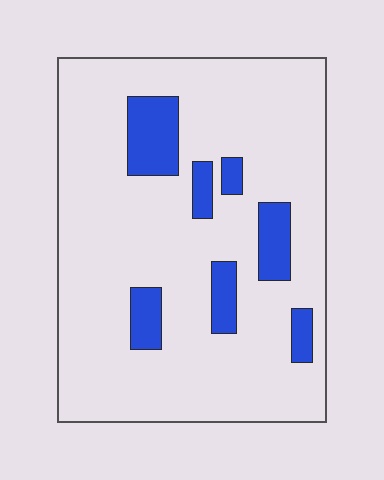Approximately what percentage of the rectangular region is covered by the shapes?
Approximately 15%.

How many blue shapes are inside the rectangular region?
7.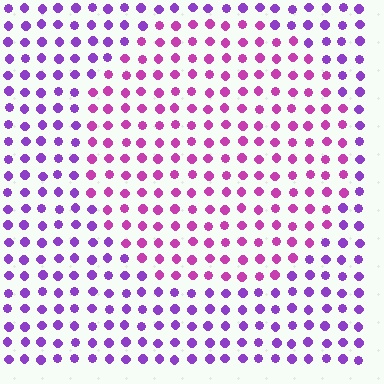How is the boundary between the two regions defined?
The boundary is defined purely by a slight shift in hue (about 34 degrees). Spacing, size, and orientation are identical on both sides.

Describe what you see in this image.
The image is filled with small purple elements in a uniform arrangement. A circle-shaped region is visible where the elements are tinted to a slightly different hue, forming a subtle color boundary.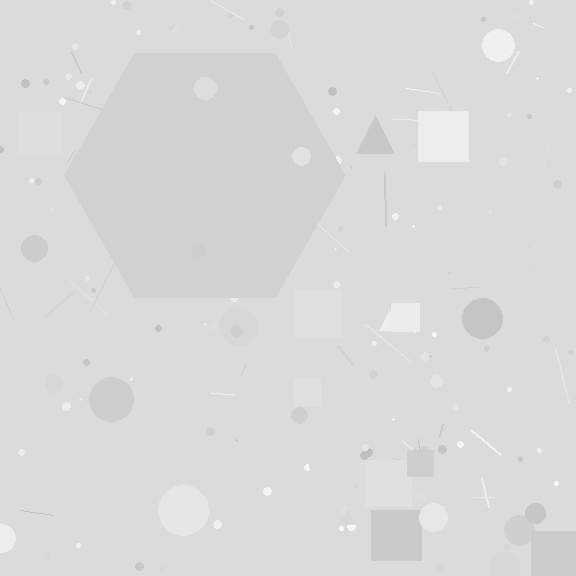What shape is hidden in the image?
A hexagon is hidden in the image.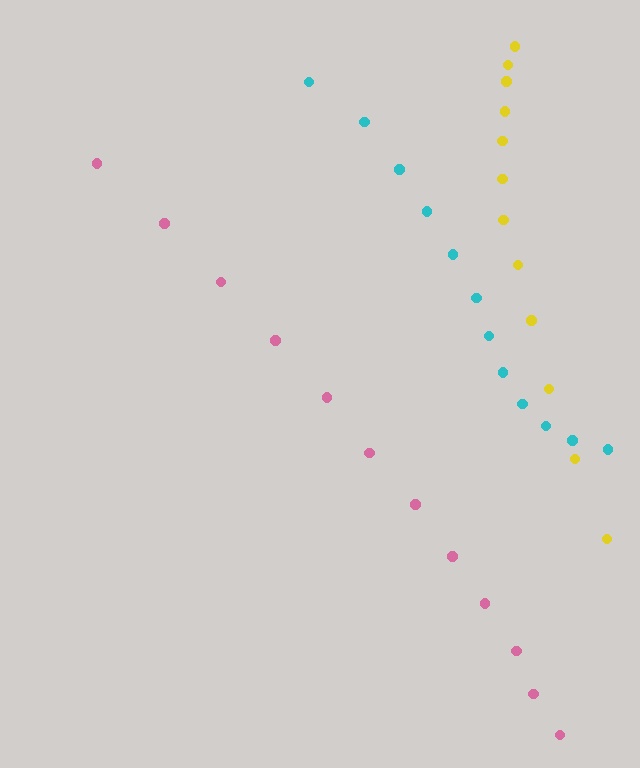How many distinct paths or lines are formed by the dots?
There are 3 distinct paths.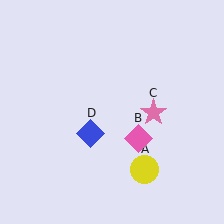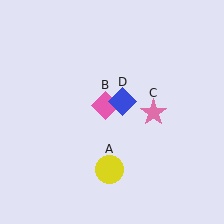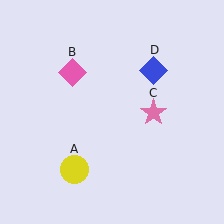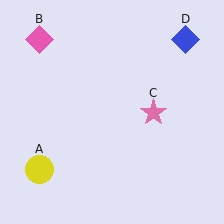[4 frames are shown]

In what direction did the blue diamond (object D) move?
The blue diamond (object D) moved up and to the right.